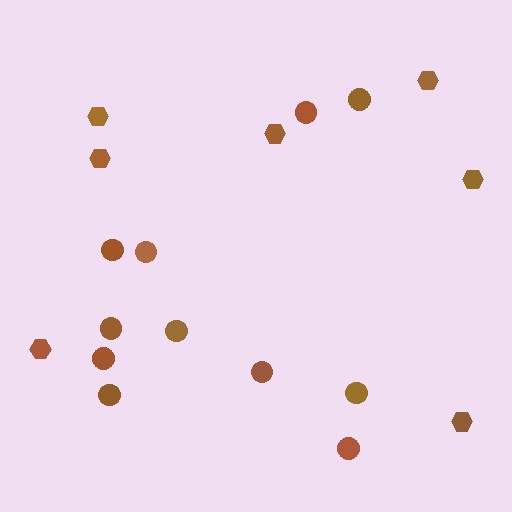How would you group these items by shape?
There are 2 groups: one group of hexagons (7) and one group of circles (11).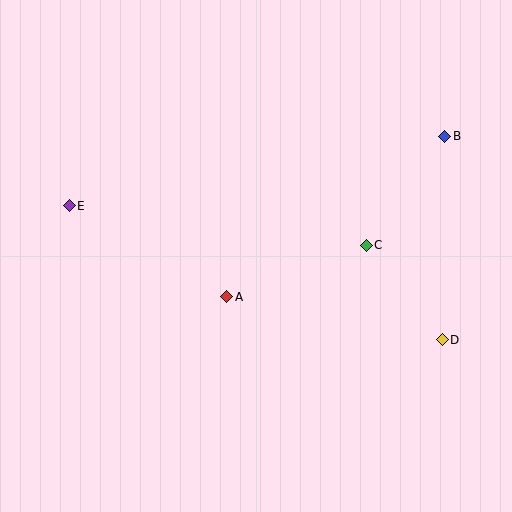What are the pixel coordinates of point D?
Point D is at (442, 340).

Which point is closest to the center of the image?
Point A at (227, 297) is closest to the center.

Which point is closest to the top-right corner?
Point B is closest to the top-right corner.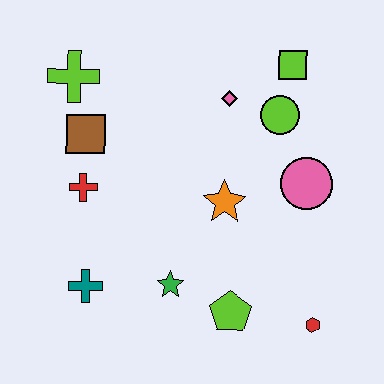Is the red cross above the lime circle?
No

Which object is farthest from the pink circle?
The lime cross is farthest from the pink circle.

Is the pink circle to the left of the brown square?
No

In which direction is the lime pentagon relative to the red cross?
The lime pentagon is to the right of the red cross.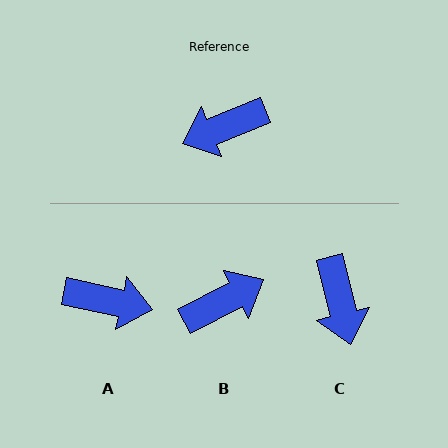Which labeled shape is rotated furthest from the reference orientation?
B, about 175 degrees away.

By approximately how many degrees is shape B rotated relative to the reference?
Approximately 175 degrees clockwise.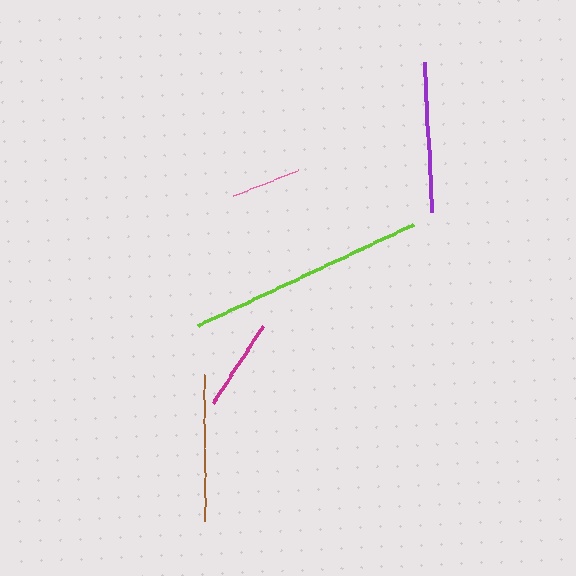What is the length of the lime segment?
The lime segment is approximately 237 pixels long.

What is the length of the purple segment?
The purple segment is approximately 150 pixels long.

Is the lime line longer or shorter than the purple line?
The lime line is longer than the purple line.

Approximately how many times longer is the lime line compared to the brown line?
The lime line is approximately 1.6 times the length of the brown line.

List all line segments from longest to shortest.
From longest to shortest: lime, purple, brown, magenta, pink.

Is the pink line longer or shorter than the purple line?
The purple line is longer than the pink line.